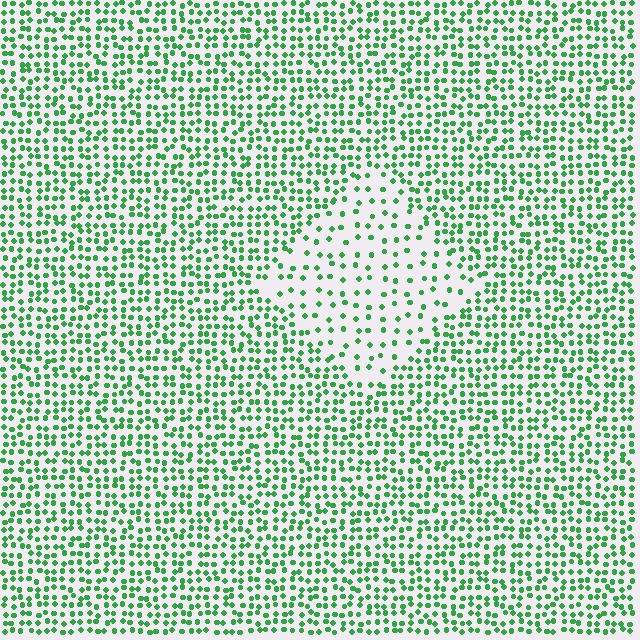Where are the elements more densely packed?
The elements are more densely packed outside the diamond boundary.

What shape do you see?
I see a diamond.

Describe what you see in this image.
The image contains small green elements arranged at two different densities. A diamond-shaped region is visible where the elements are less densely packed than the surrounding area.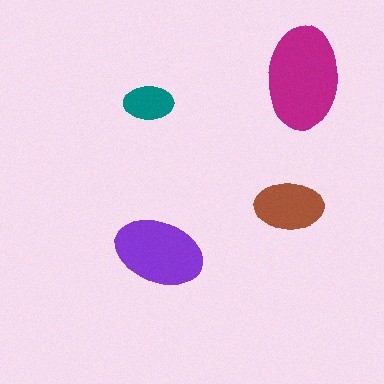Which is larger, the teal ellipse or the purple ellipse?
The purple one.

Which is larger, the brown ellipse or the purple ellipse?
The purple one.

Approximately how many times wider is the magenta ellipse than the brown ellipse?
About 1.5 times wider.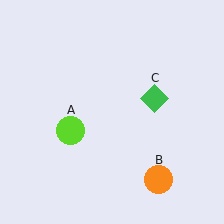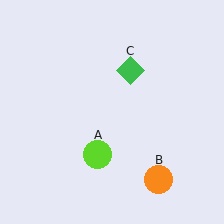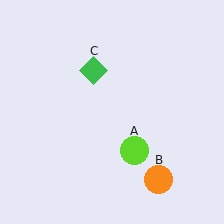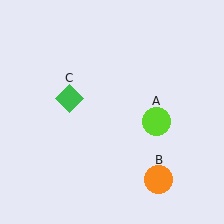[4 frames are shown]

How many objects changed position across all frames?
2 objects changed position: lime circle (object A), green diamond (object C).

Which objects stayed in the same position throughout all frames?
Orange circle (object B) remained stationary.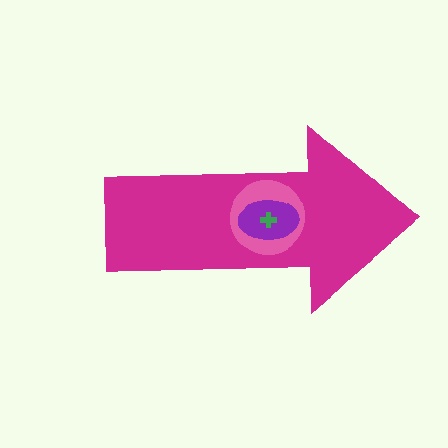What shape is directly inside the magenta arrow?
The pink circle.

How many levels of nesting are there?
4.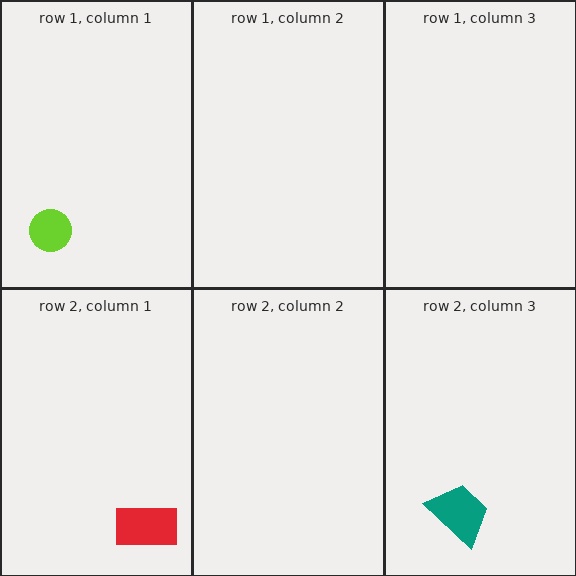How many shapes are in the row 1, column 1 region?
1.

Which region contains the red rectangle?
The row 2, column 1 region.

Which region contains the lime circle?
The row 1, column 1 region.